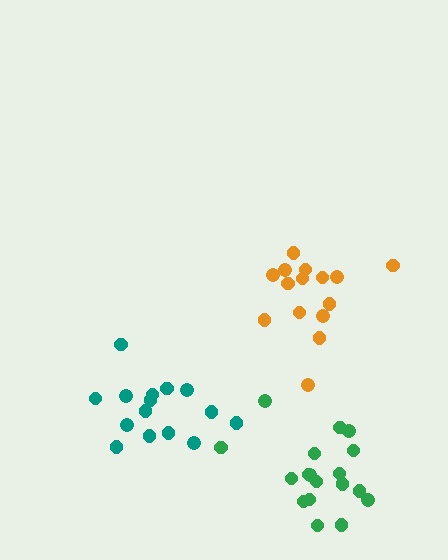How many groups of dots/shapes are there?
There are 3 groups.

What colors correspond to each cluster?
The clusters are colored: green, teal, orange.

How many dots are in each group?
Group 1: 18 dots, Group 2: 15 dots, Group 3: 15 dots (48 total).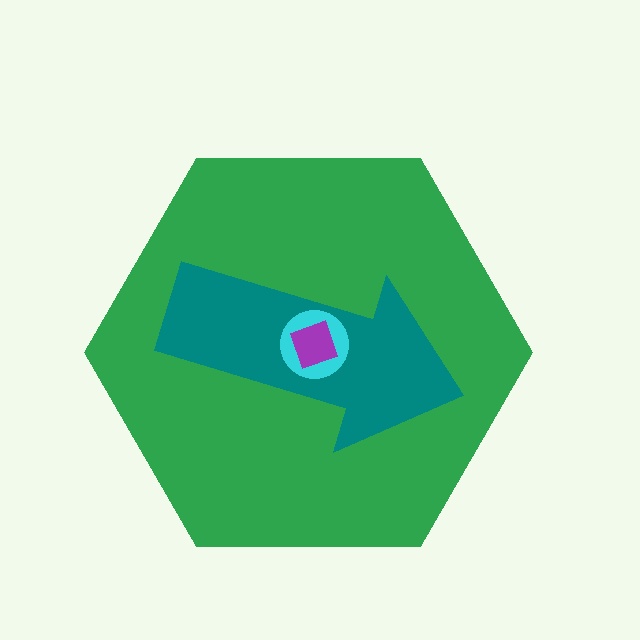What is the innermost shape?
The purple square.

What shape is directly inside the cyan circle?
The purple square.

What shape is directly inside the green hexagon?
The teal arrow.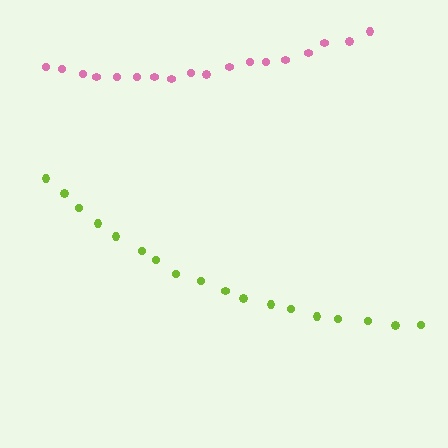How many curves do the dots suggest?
There are 2 distinct paths.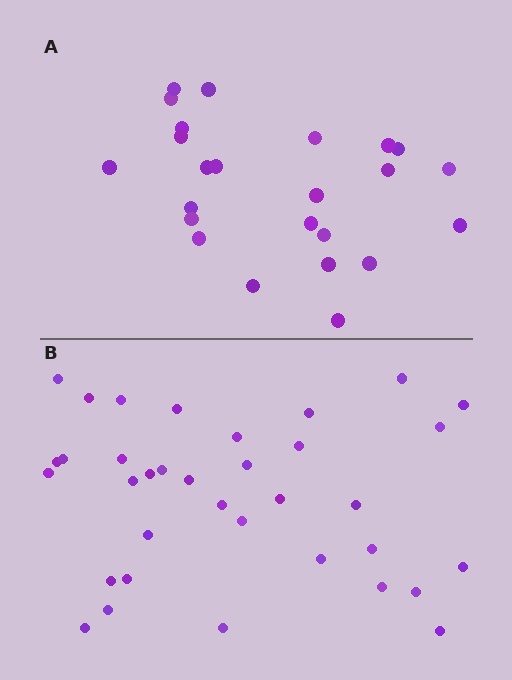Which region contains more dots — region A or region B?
Region B (the bottom region) has more dots.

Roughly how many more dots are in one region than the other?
Region B has roughly 12 or so more dots than region A.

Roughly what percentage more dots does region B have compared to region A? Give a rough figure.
About 45% more.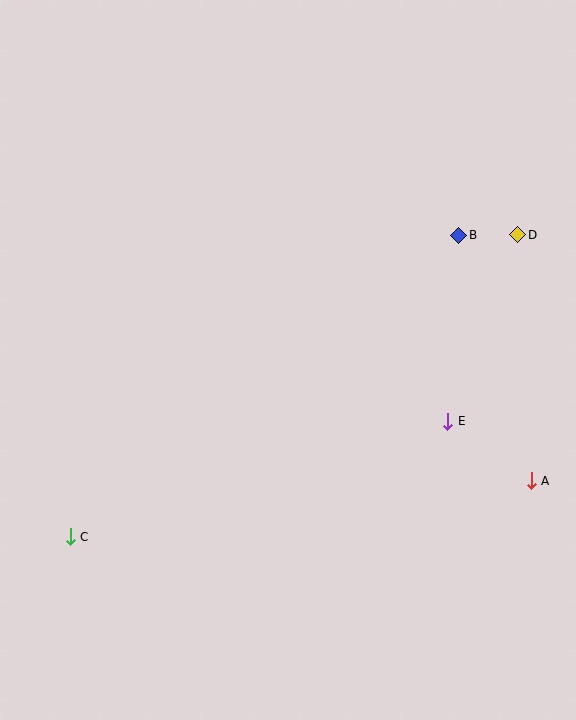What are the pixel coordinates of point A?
Point A is at (531, 481).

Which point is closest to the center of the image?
Point E at (448, 421) is closest to the center.